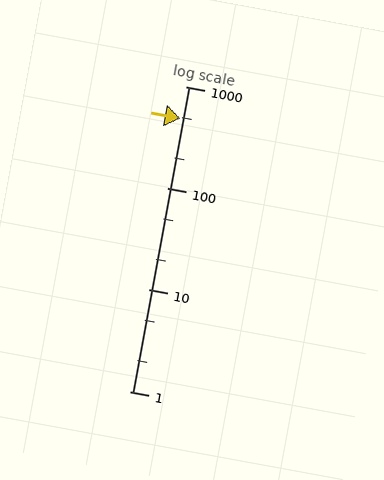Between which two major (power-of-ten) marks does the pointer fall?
The pointer is between 100 and 1000.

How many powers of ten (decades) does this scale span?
The scale spans 3 decades, from 1 to 1000.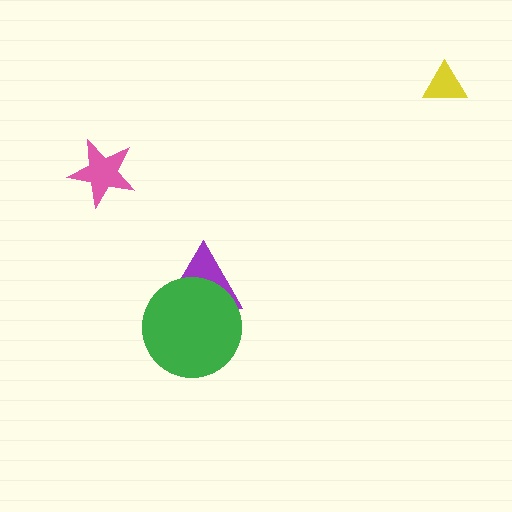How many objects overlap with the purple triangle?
1 object overlaps with the purple triangle.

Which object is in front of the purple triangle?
The green circle is in front of the purple triangle.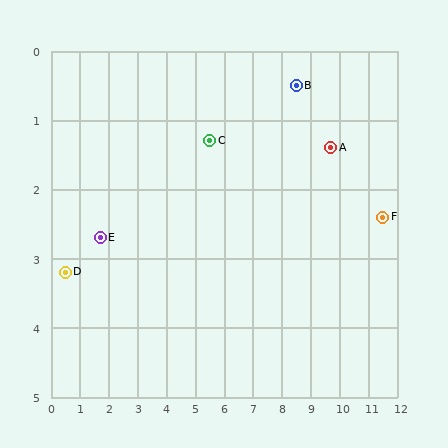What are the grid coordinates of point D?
Point D is at approximately (0.5, 3.2).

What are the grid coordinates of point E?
Point E is at approximately (1.7, 2.7).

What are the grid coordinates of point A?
Point A is at approximately (9.7, 1.4).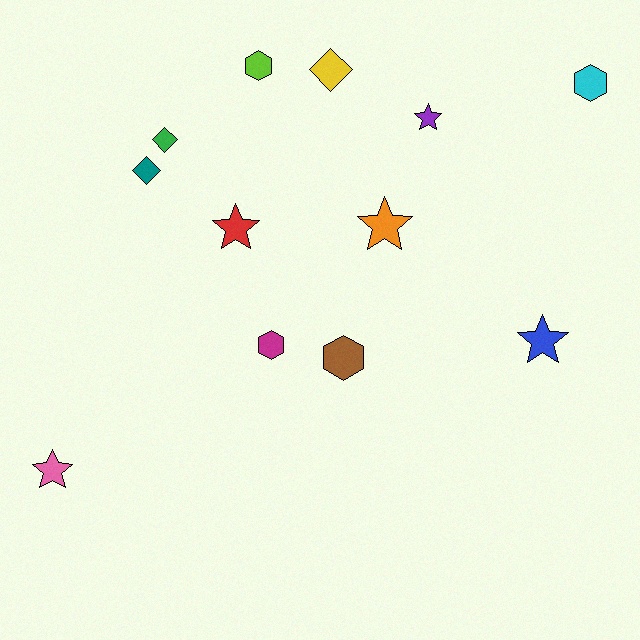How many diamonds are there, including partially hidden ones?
There are 3 diamonds.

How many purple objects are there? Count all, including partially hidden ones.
There is 1 purple object.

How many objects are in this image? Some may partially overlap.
There are 12 objects.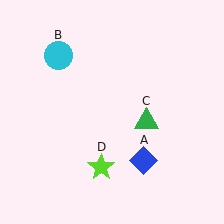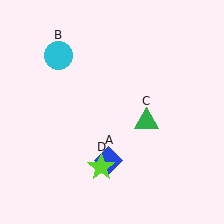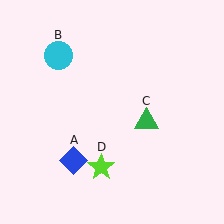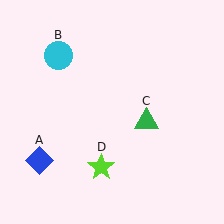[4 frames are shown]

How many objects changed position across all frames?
1 object changed position: blue diamond (object A).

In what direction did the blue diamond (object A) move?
The blue diamond (object A) moved left.